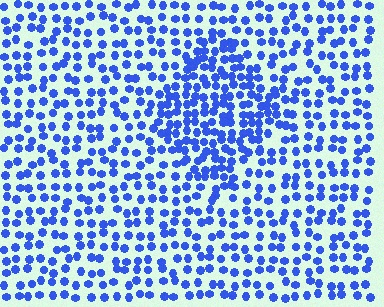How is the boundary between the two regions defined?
The boundary is defined by a change in element density (approximately 1.8x ratio). All elements are the same color, size, and shape.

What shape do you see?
I see a diamond.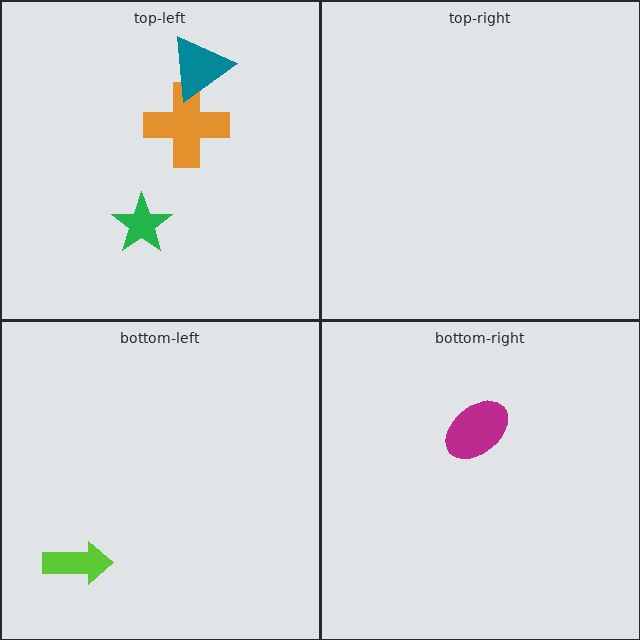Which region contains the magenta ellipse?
The bottom-right region.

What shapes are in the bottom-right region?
The magenta ellipse.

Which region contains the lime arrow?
The bottom-left region.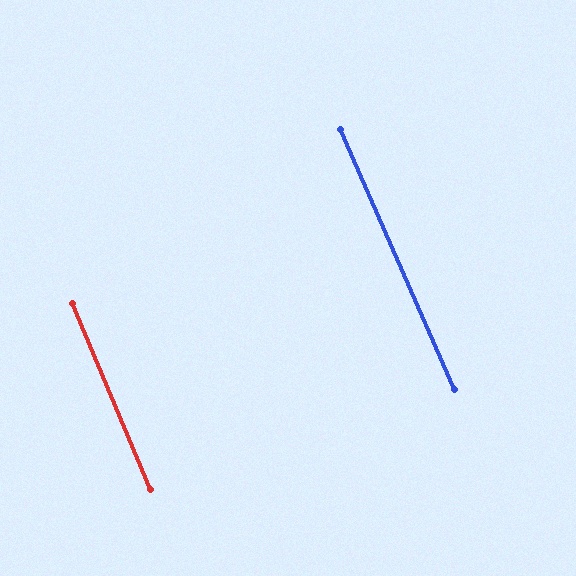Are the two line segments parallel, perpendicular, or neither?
Parallel — their directions differ by only 0.9°.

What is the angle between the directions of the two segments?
Approximately 1 degree.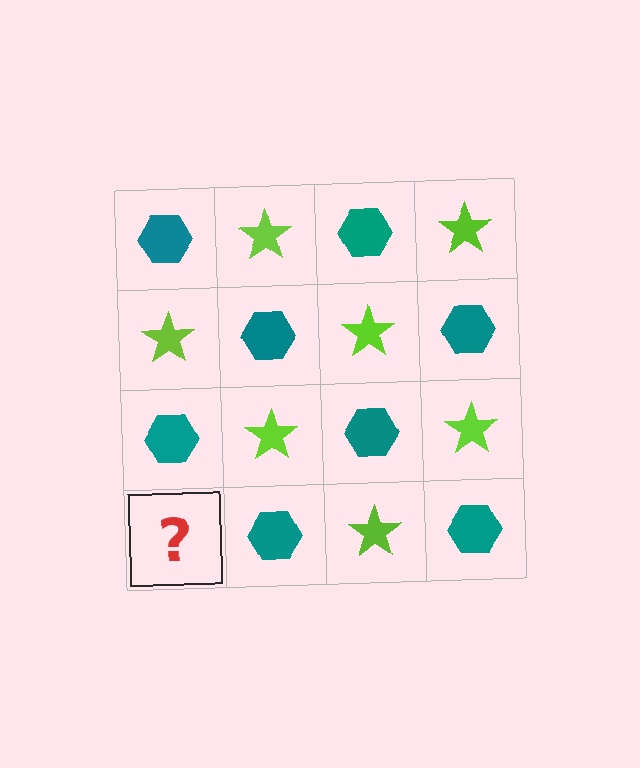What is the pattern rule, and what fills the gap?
The rule is that it alternates teal hexagon and lime star in a checkerboard pattern. The gap should be filled with a lime star.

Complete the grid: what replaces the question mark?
The question mark should be replaced with a lime star.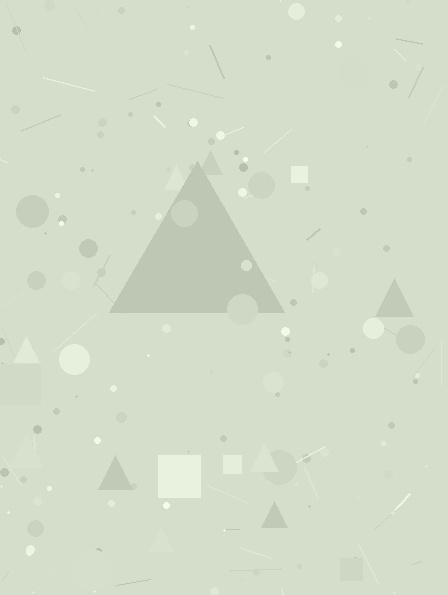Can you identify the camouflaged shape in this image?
The camouflaged shape is a triangle.